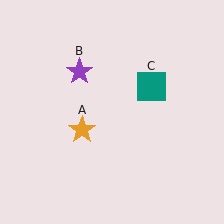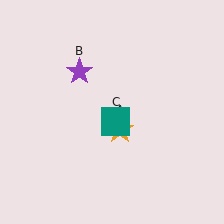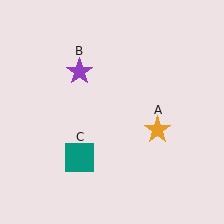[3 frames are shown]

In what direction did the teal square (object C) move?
The teal square (object C) moved down and to the left.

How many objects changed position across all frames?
2 objects changed position: orange star (object A), teal square (object C).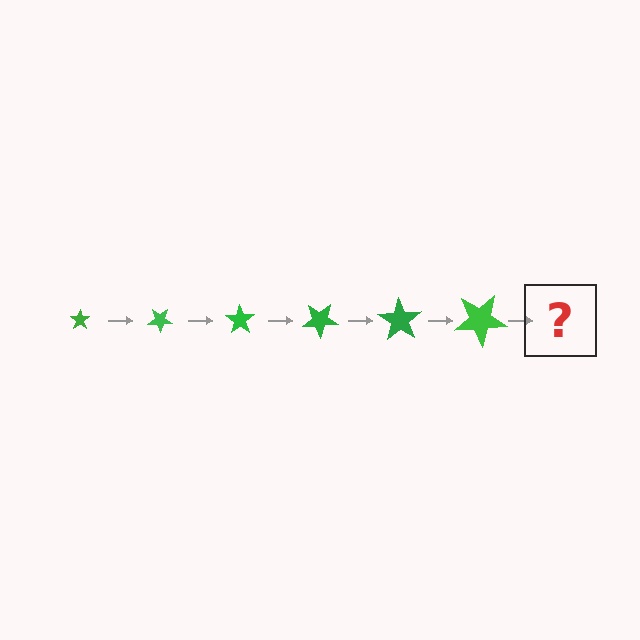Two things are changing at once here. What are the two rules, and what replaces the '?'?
The two rules are that the star grows larger each step and it rotates 35 degrees each step. The '?' should be a star, larger than the previous one and rotated 210 degrees from the start.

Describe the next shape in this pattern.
It should be a star, larger than the previous one and rotated 210 degrees from the start.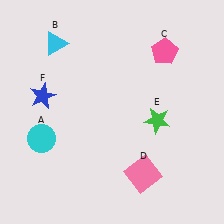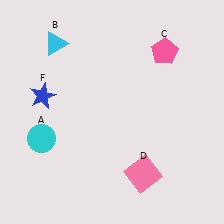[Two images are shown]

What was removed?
The green star (E) was removed in Image 2.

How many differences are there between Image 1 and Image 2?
There is 1 difference between the two images.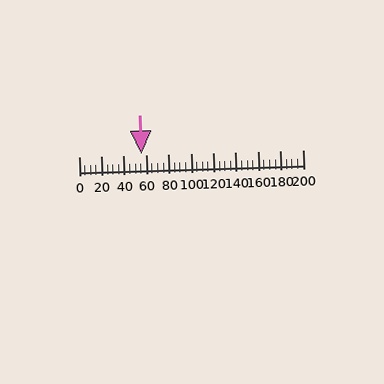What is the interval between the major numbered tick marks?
The major tick marks are spaced 20 units apart.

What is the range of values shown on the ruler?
The ruler shows values from 0 to 200.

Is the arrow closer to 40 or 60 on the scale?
The arrow is closer to 60.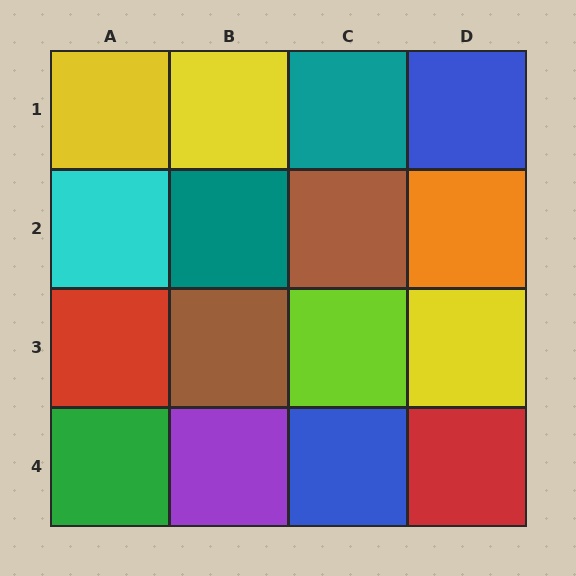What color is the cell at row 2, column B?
Teal.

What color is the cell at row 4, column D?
Red.